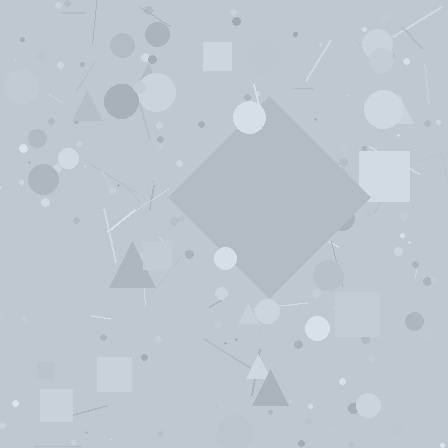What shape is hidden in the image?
A diamond is hidden in the image.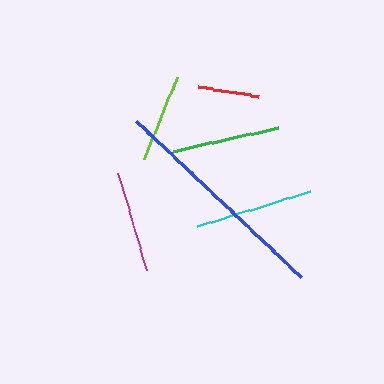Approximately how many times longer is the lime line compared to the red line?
The lime line is approximately 1.4 times the length of the red line.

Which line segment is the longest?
The blue line is the longest at approximately 228 pixels.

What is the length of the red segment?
The red segment is approximately 62 pixels long.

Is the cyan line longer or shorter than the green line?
The cyan line is longer than the green line.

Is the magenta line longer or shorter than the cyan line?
The cyan line is longer than the magenta line.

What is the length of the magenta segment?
The magenta segment is approximately 101 pixels long.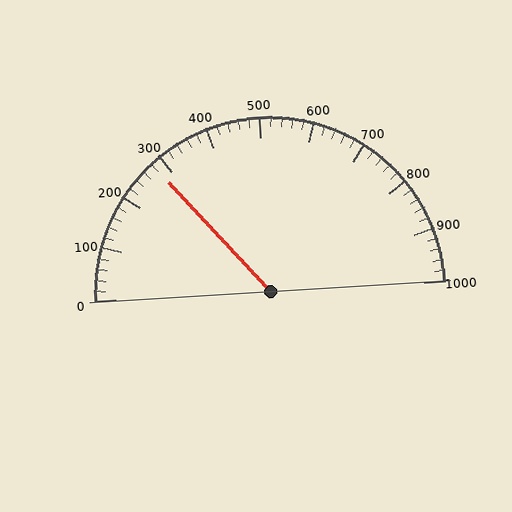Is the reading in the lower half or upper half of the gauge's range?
The reading is in the lower half of the range (0 to 1000).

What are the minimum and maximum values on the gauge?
The gauge ranges from 0 to 1000.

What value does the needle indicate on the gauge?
The needle indicates approximately 280.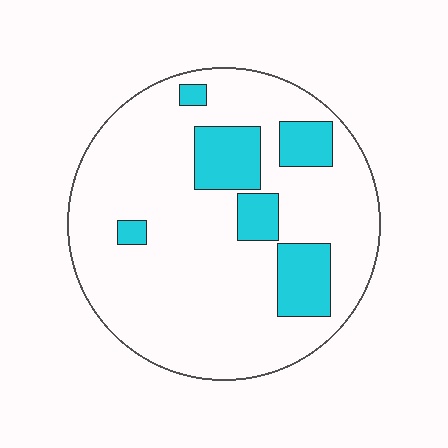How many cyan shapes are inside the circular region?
6.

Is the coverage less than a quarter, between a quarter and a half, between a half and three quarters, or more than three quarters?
Less than a quarter.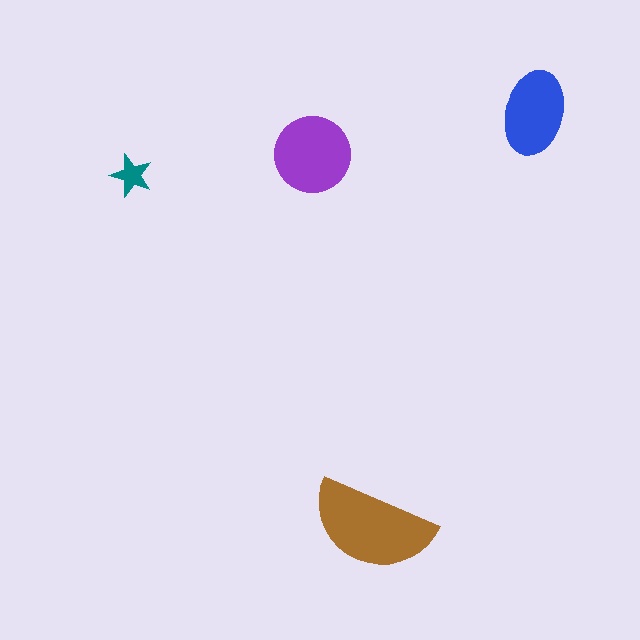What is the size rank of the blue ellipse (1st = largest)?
3rd.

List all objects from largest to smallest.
The brown semicircle, the purple circle, the blue ellipse, the teal star.